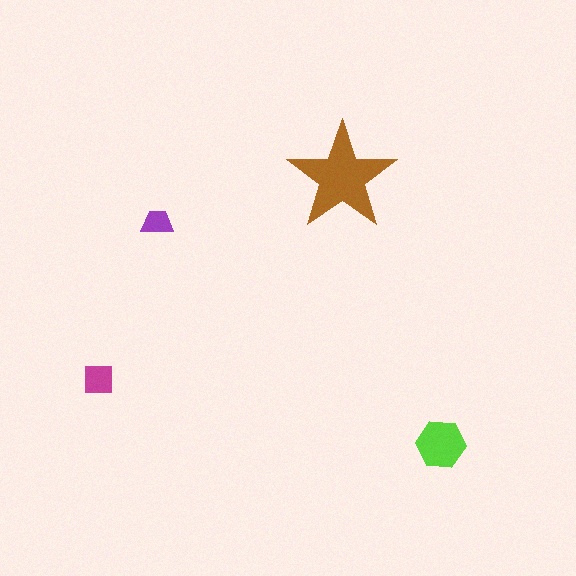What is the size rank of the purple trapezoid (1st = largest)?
4th.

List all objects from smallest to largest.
The purple trapezoid, the magenta square, the lime hexagon, the brown star.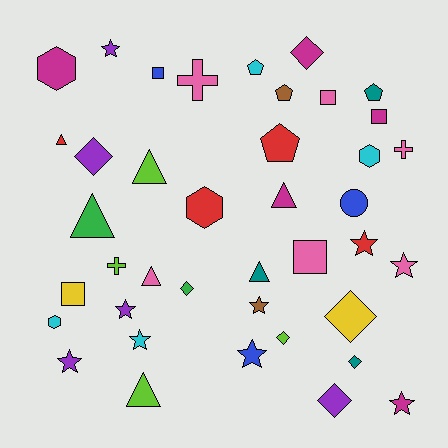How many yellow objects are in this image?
There are 2 yellow objects.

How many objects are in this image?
There are 40 objects.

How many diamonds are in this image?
There are 7 diamonds.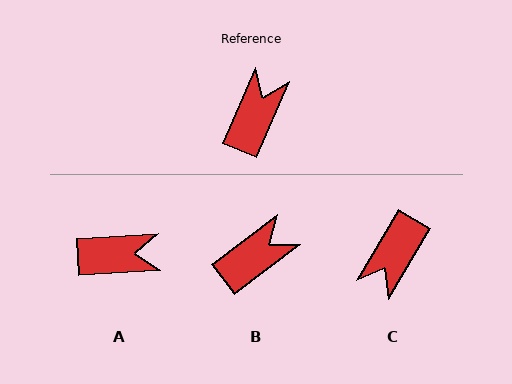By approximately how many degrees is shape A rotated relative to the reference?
Approximately 64 degrees clockwise.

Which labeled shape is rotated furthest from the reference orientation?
C, about 173 degrees away.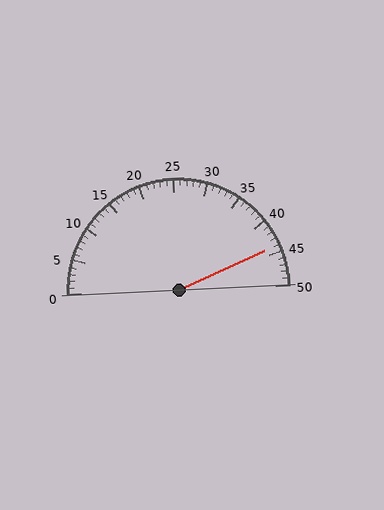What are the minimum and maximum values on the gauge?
The gauge ranges from 0 to 50.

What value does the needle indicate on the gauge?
The needle indicates approximately 44.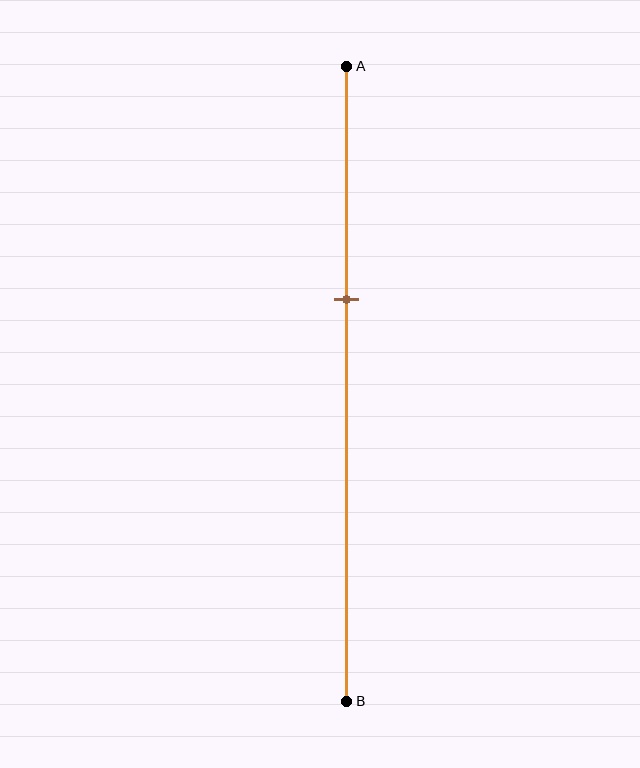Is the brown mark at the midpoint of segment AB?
No, the mark is at about 35% from A, not at the 50% midpoint.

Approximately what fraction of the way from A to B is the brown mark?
The brown mark is approximately 35% of the way from A to B.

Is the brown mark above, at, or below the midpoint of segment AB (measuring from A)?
The brown mark is above the midpoint of segment AB.